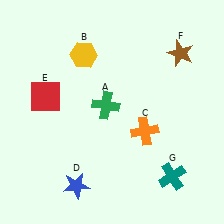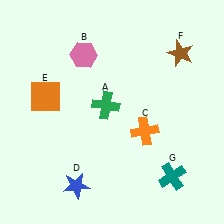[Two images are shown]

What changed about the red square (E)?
In Image 1, E is red. In Image 2, it changed to orange.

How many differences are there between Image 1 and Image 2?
There are 2 differences between the two images.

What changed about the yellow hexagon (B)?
In Image 1, B is yellow. In Image 2, it changed to pink.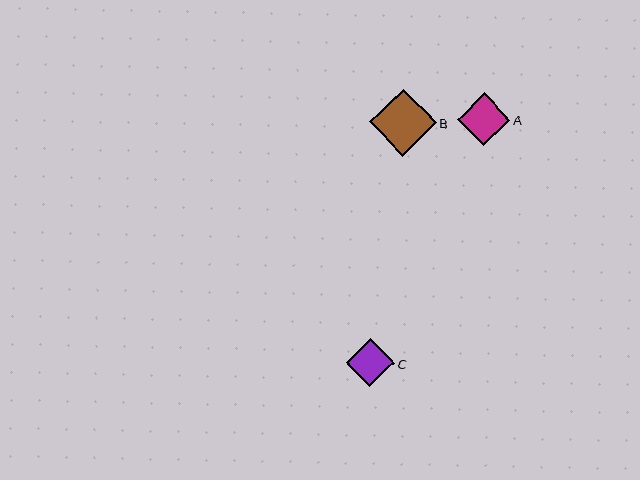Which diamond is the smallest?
Diamond C is the smallest with a size of approximately 48 pixels.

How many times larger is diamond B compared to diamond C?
Diamond B is approximately 1.4 times the size of diamond C.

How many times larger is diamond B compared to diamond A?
Diamond B is approximately 1.3 times the size of diamond A.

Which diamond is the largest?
Diamond B is the largest with a size of approximately 67 pixels.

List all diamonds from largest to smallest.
From largest to smallest: B, A, C.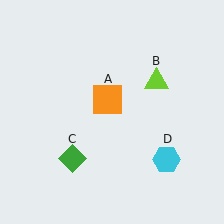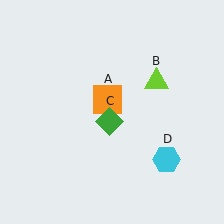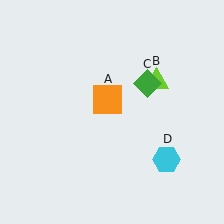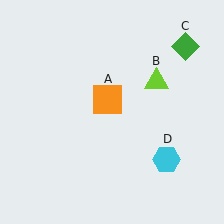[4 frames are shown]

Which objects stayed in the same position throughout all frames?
Orange square (object A) and lime triangle (object B) and cyan hexagon (object D) remained stationary.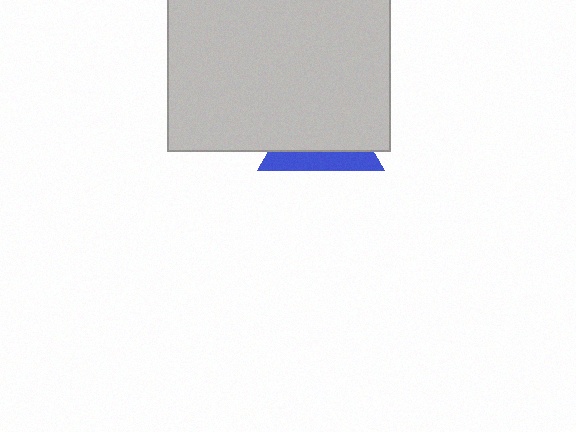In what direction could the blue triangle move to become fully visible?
The blue triangle could move down. That would shift it out from behind the light gray rectangle entirely.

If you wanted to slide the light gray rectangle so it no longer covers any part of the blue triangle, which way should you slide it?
Slide it up — that is the most direct way to separate the two shapes.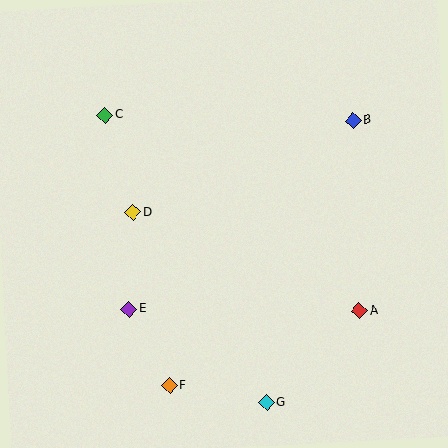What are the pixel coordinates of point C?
Point C is at (105, 115).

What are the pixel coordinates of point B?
Point B is at (353, 121).